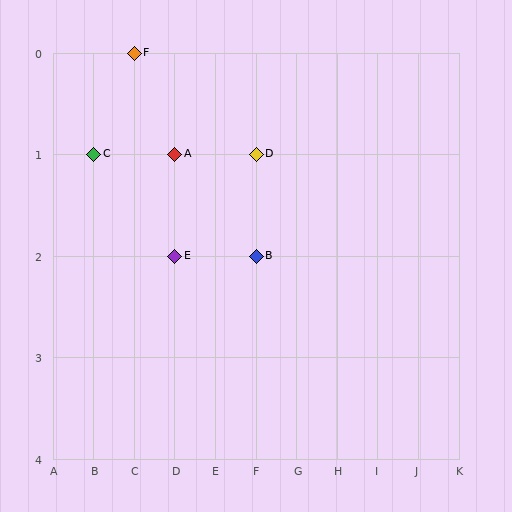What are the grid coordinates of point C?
Point C is at grid coordinates (B, 1).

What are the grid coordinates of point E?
Point E is at grid coordinates (D, 2).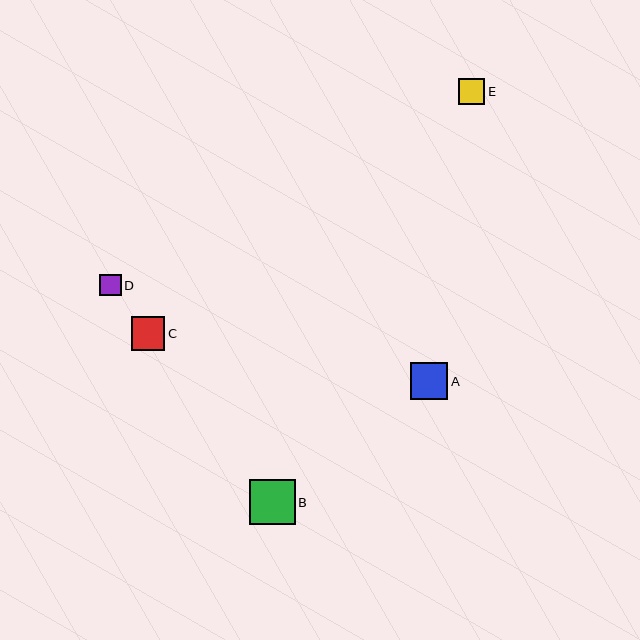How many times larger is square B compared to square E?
Square B is approximately 1.7 times the size of square E.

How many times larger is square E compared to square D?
Square E is approximately 1.2 times the size of square D.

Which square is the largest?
Square B is the largest with a size of approximately 45 pixels.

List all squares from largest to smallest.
From largest to smallest: B, A, C, E, D.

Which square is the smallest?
Square D is the smallest with a size of approximately 21 pixels.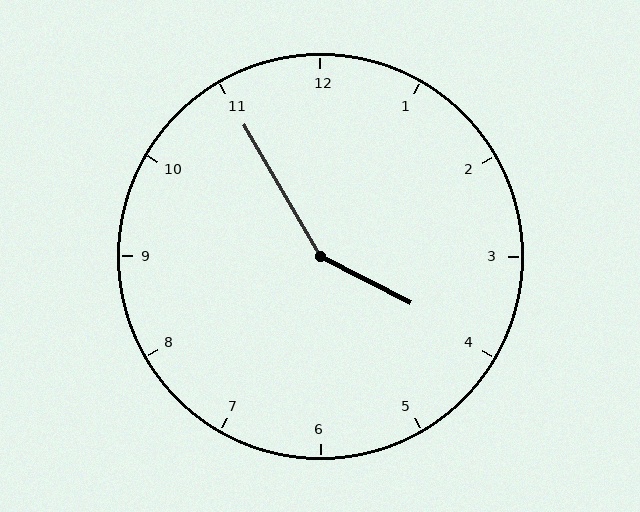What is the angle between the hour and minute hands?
Approximately 148 degrees.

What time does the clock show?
3:55.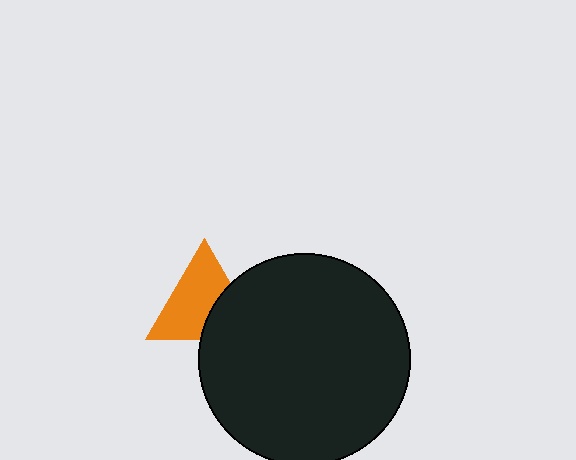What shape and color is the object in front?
The object in front is a black circle.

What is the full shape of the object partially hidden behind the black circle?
The partially hidden object is an orange triangle.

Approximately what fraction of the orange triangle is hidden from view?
Roughly 33% of the orange triangle is hidden behind the black circle.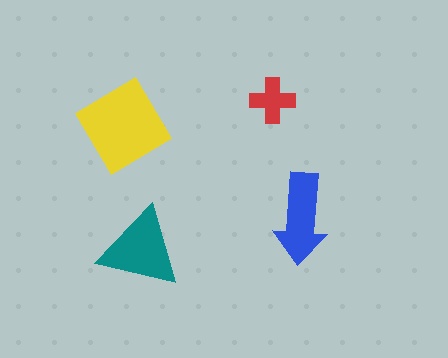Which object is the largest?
The yellow diamond.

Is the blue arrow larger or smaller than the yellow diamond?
Smaller.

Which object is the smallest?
The red cross.